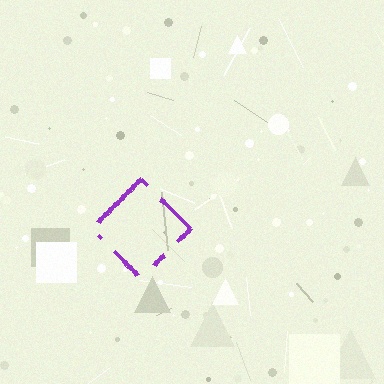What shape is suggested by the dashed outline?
The dashed outline suggests a diamond.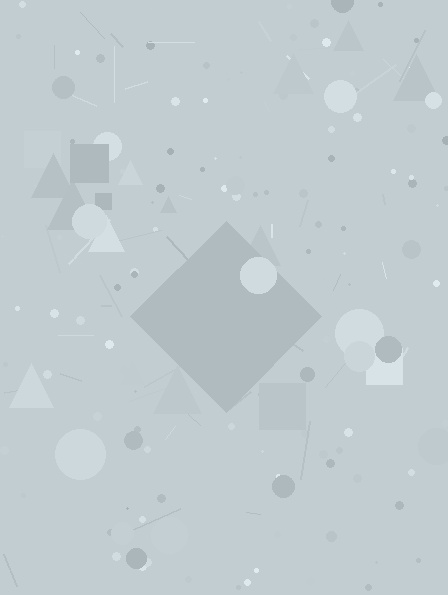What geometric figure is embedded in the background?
A diamond is embedded in the background.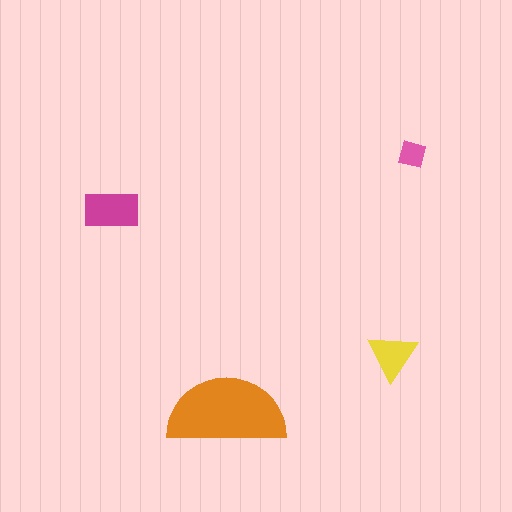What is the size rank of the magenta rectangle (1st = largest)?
2nd.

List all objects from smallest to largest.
The pink square, the yellow triangle, the magenta rectangle, the orange semicircle.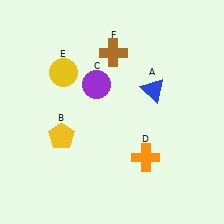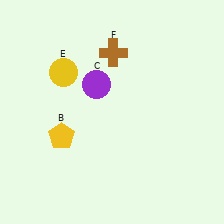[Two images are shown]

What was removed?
The blue triangle (A), the orange cross (D) were removed in Image 2.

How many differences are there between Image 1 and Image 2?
There are 2 differences between the two images.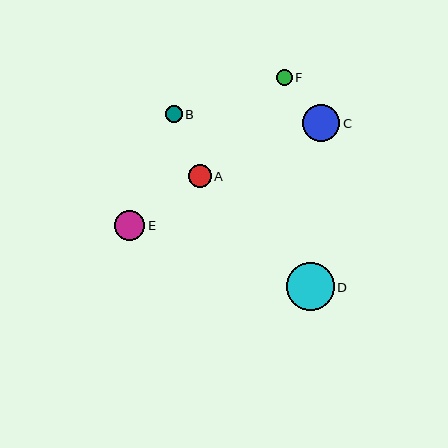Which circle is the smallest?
Circle F is the smallest with a size of approximately 16 pixels.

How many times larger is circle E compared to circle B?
Circle E is approximately 1.8 times the size of circle B.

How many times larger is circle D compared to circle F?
Circle D is approximately 3.1 times the size of circle F.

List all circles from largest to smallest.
From largest to smallest: D, C, E, A, B, F.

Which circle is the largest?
Circle D is the largest with a size of approximately 48 pixels.